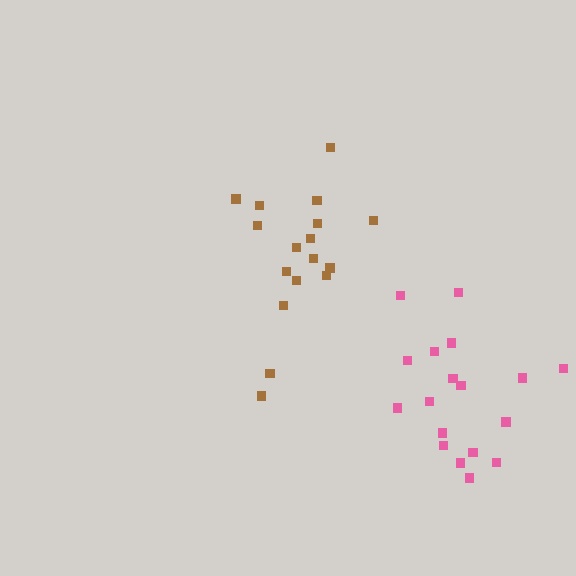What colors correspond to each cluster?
The clusters are colored: pink, brown.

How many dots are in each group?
Group 1: 18 dots, Group 2: 17 dots (35 total).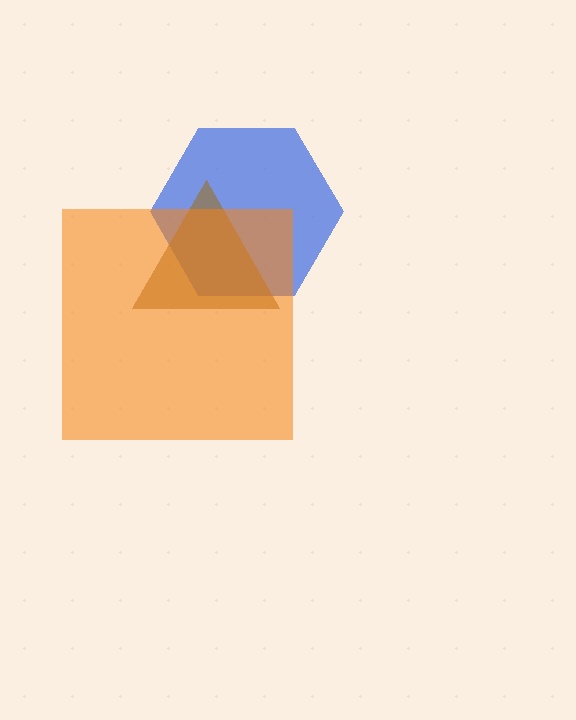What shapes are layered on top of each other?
The layered shapes are: a blue hexagon, a brown triangle, an orange square.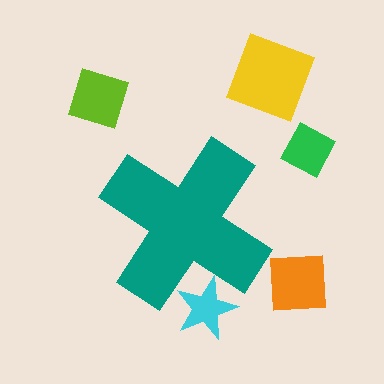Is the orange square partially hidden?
No, the orange square is fully visible.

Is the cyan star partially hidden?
Yes, the cyan star is partially hidden behind the teal cross.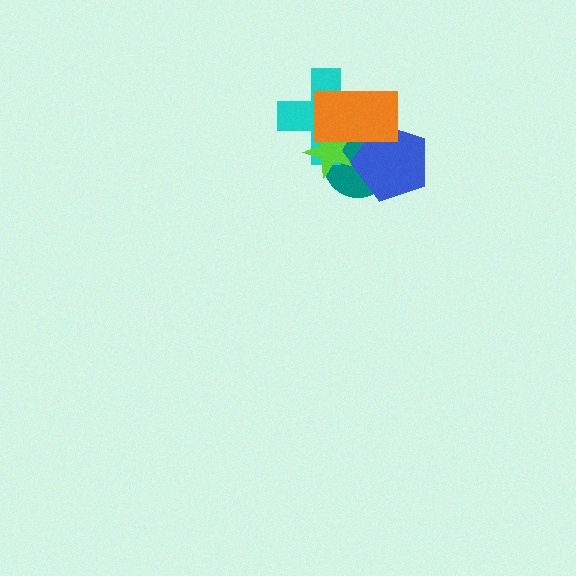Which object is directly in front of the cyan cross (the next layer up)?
The lime star is directly in front of the cyan cross.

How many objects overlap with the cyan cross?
3 objects overlap with the cyan cross.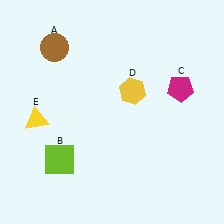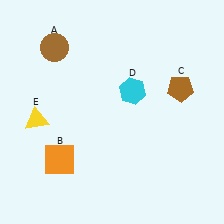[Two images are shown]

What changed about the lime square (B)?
In Image 1, B is lime. In Image 2, it changed to orange.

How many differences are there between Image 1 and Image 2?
There are 3 differences between the two images.